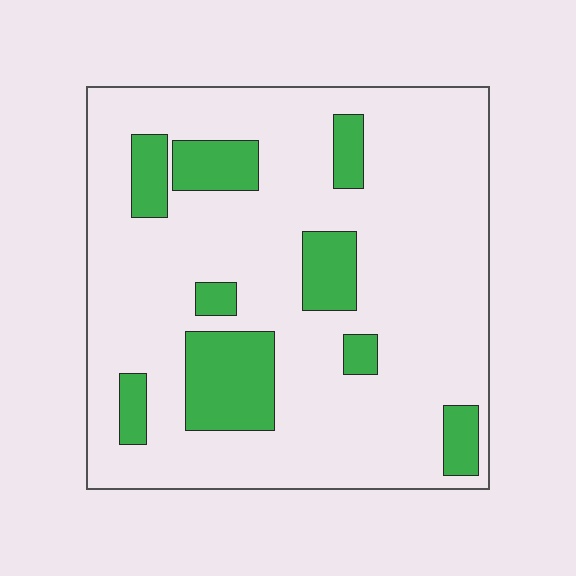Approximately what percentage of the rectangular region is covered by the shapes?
Approximately 20%.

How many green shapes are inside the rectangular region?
9.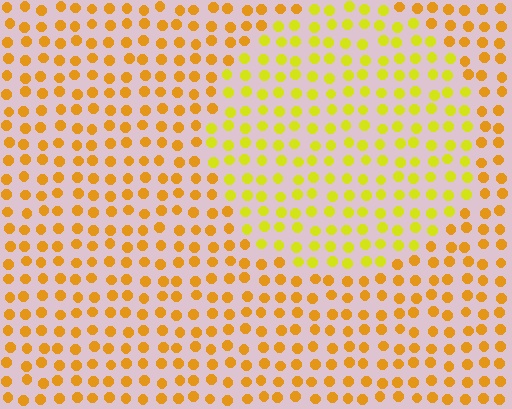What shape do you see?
I see a circle.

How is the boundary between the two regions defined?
The boundary is defined purely by a slight shift in hue (about 28 degrees). Spacing, size, and orientation are identical on both sides.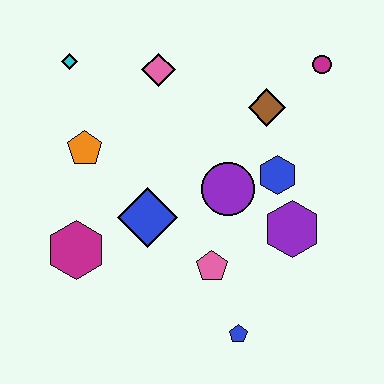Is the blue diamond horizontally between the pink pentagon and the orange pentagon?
Yes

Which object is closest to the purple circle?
The blue hexagon is closest to the purple circle.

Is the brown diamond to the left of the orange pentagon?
No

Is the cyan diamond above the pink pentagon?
Yes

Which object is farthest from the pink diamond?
The blue pentagon is farthest from the pink diamond.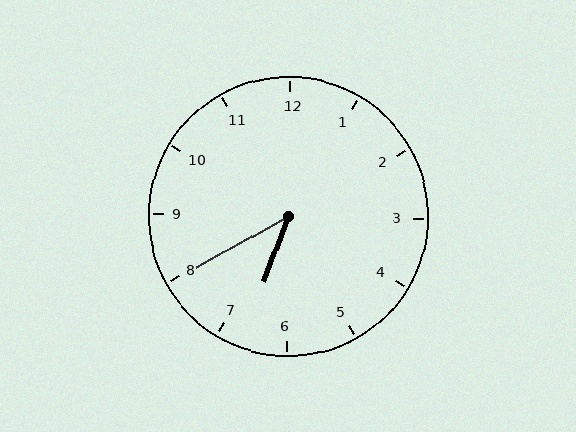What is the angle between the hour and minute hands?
Approximately 40 degrees.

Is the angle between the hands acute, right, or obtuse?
It is acute.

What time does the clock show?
6:40.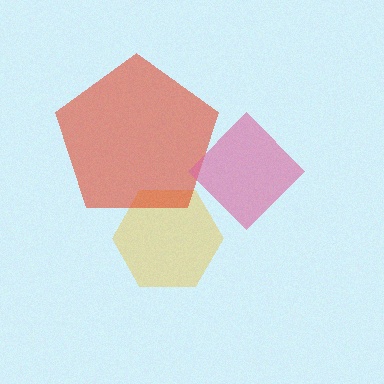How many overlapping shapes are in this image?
There are 3 overlapping shapes in the image.